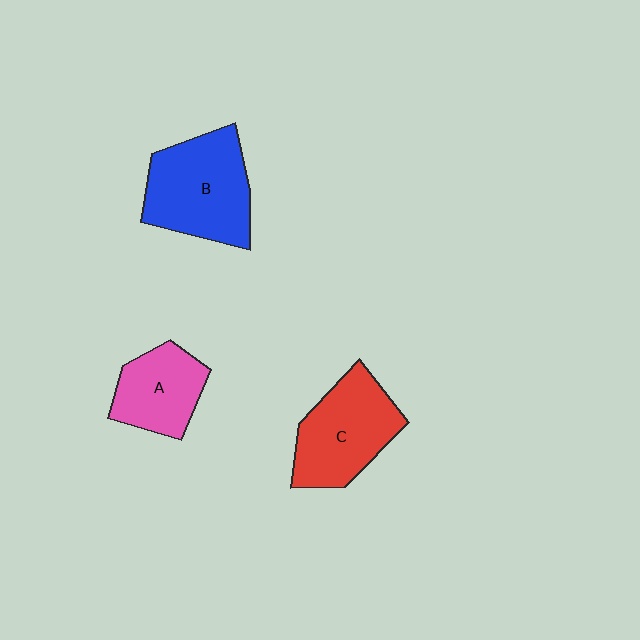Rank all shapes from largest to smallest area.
From largest to smallest: B (blue), C (red), A (pink).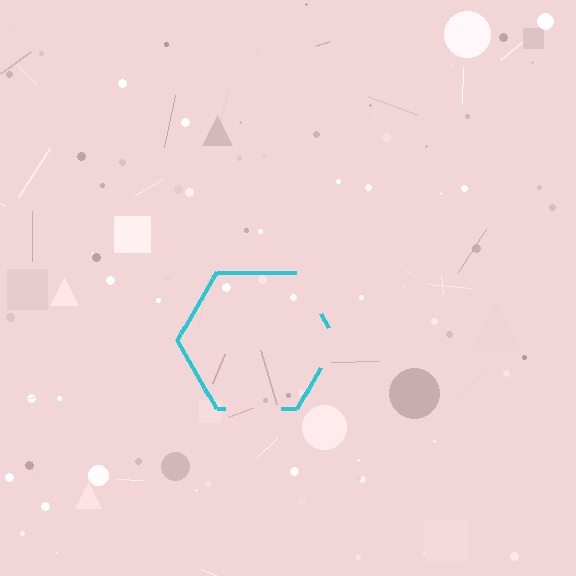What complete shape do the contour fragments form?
The contour fragments form a hexagon.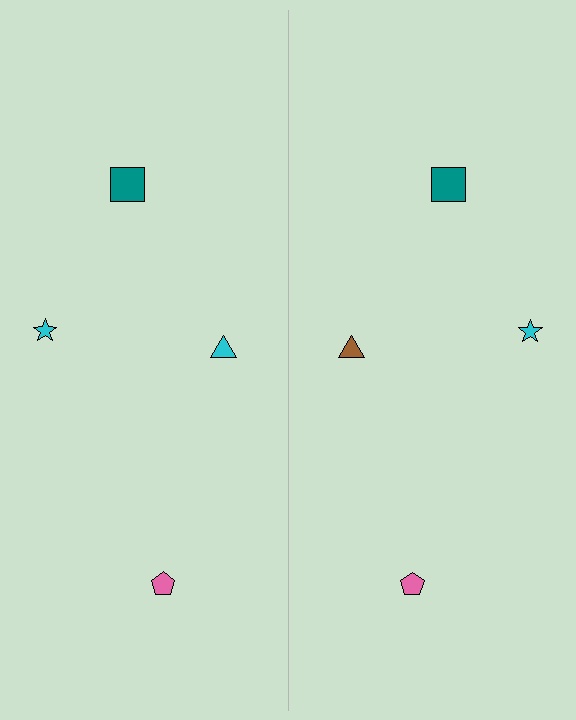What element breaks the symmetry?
The brown triangle on the right side breaks the symmetry — its mirror counterpart is cyan.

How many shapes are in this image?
There are 8 shapes in this image.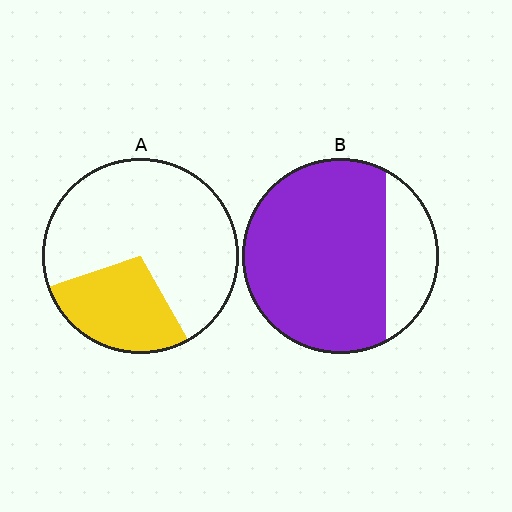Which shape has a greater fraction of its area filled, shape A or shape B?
Shape B.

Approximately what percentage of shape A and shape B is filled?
A is approximately 30% and B is approximately 80%.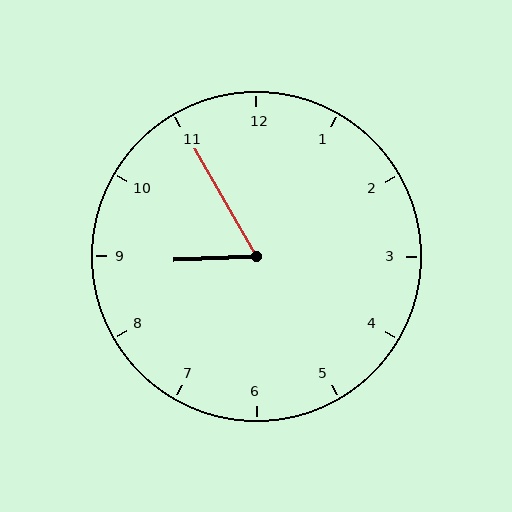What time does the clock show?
8:55.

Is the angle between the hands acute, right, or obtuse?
It is acute.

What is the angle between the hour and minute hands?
Approximately 62 degrees.